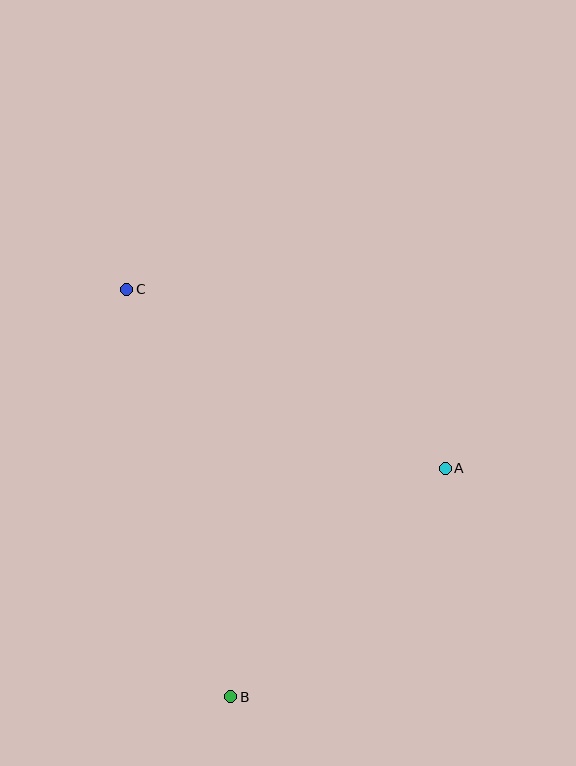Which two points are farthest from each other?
Points B and C are farthest from each other.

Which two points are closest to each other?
Points A and B are closest to each other.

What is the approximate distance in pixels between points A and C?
The distance between A and C is approximately 365 pixels.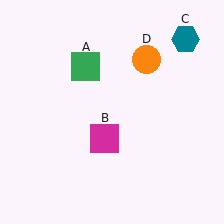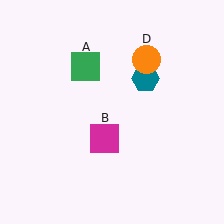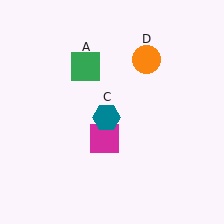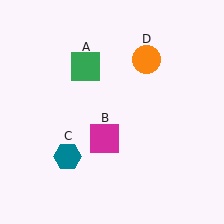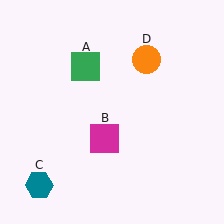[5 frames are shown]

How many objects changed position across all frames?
1 object changed position: teal hexagon (object C).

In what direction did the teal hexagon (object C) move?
The teal hexagon (object C) moved down and to the left.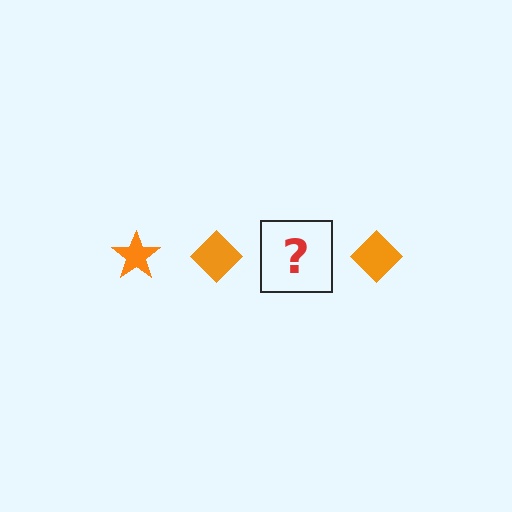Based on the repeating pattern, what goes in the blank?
The blank should be an orange star.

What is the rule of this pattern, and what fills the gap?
The rule is that the pattern cycles through star, diamond shapes in orange. The gap should be filled with an orange star.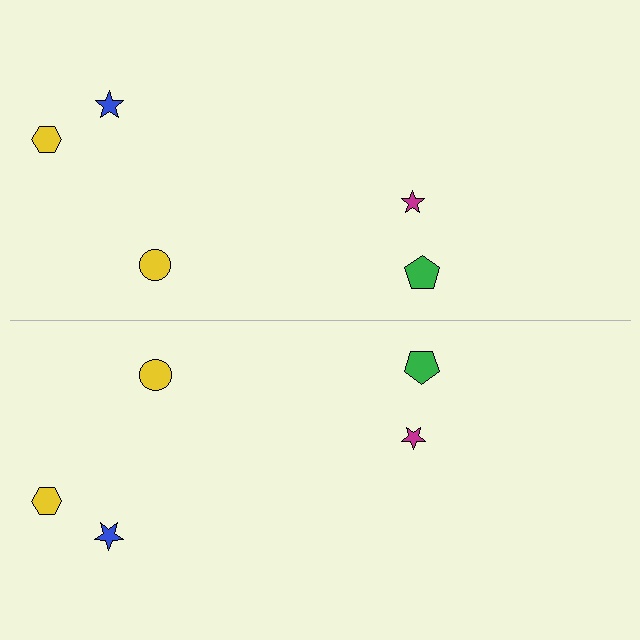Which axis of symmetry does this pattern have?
The pattern has a horizontal axis of symmetry running through the center of the image.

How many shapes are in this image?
There are 10 shapes in this image.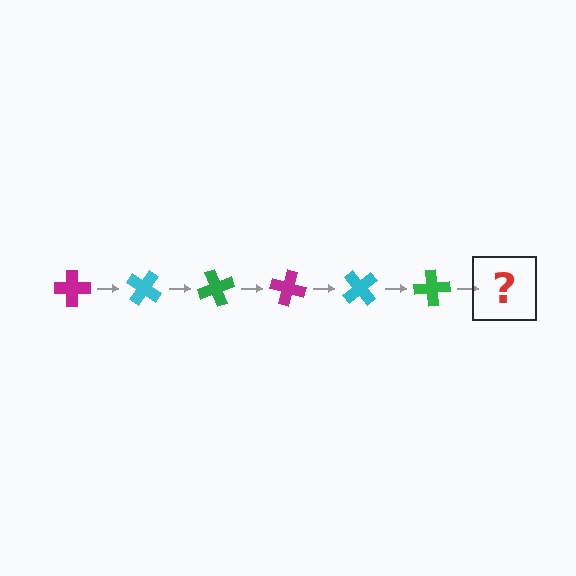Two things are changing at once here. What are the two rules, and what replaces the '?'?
The two rules are that it rotates 35 degrees each step and the color cycles through magenta, cyan, and green. The '?' should be a magenta cross, rotated 210 degrees from the start.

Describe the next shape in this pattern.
It should be a magenta cross, rotated 210 degrees from the start.